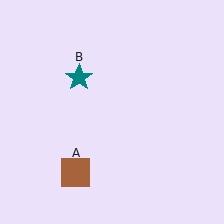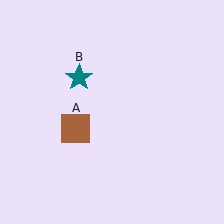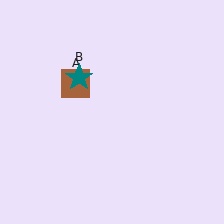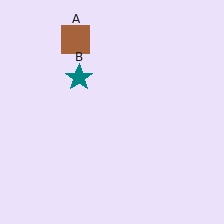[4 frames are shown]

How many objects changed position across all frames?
1 object changed position: brown square (object A).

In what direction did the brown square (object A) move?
The brown square (object A) moved up.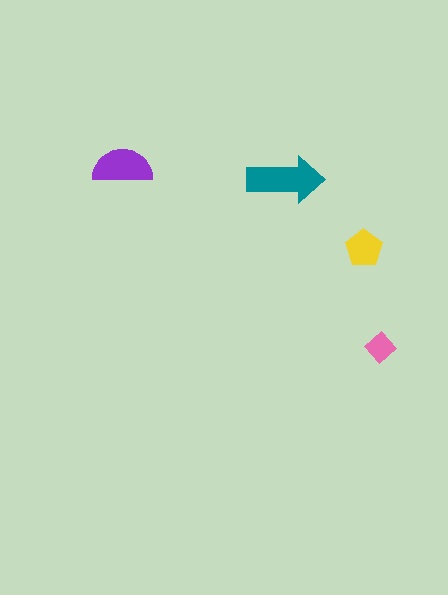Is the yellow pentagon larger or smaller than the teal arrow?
Smaller.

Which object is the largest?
The teal arrow.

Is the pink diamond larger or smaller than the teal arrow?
Smaller.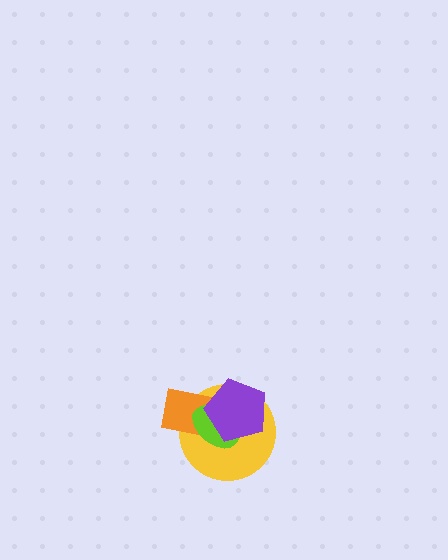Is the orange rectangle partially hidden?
Yes, it is partially covered by another shape.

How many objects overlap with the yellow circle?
3 objects overlap with the yellow circle.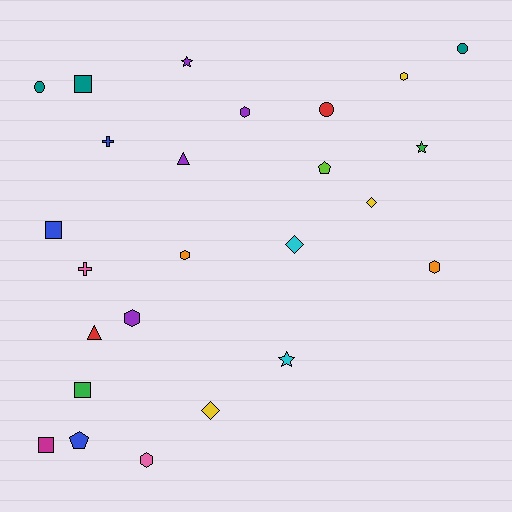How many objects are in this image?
There are 25 objects.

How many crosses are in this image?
There are 2 crosses.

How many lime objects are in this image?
There is 1 lime object.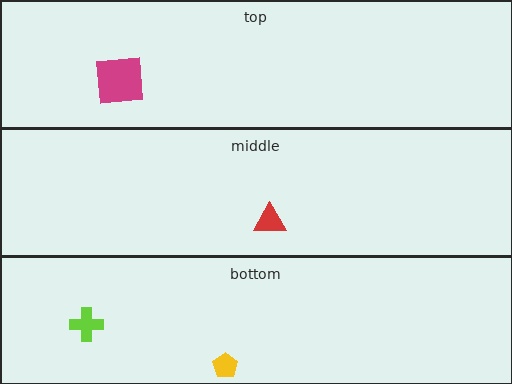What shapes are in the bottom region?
The yellow pentagon, the lime cross.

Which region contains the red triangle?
The middle region.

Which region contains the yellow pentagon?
The bottom region.